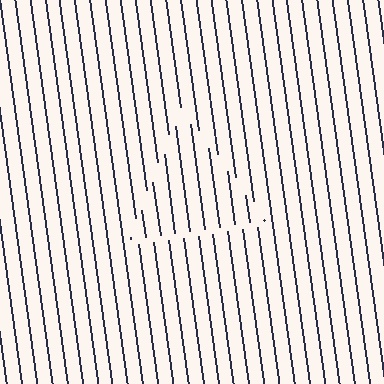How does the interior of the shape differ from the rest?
The interior of the shape contains the same grating, shifted by half a period — the contour is defined by the phase discontinuity where line-ends from the inner and outer gratings abut.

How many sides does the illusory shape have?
3 sides — the line-ends trace a triangle.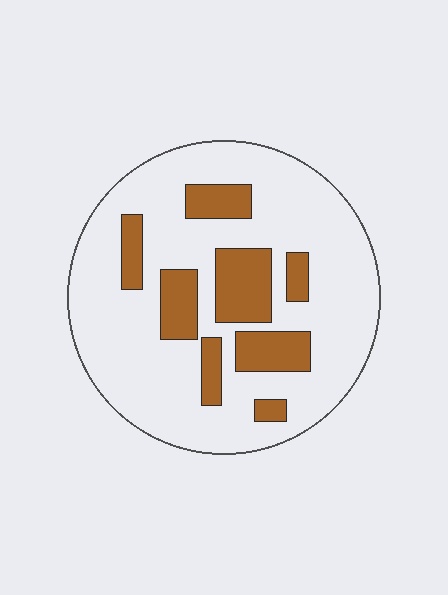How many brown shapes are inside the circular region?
8.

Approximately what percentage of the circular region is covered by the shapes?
Approximately 20%.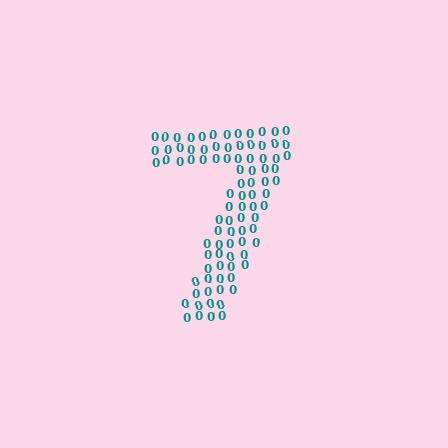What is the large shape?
The large shape is the digit 7.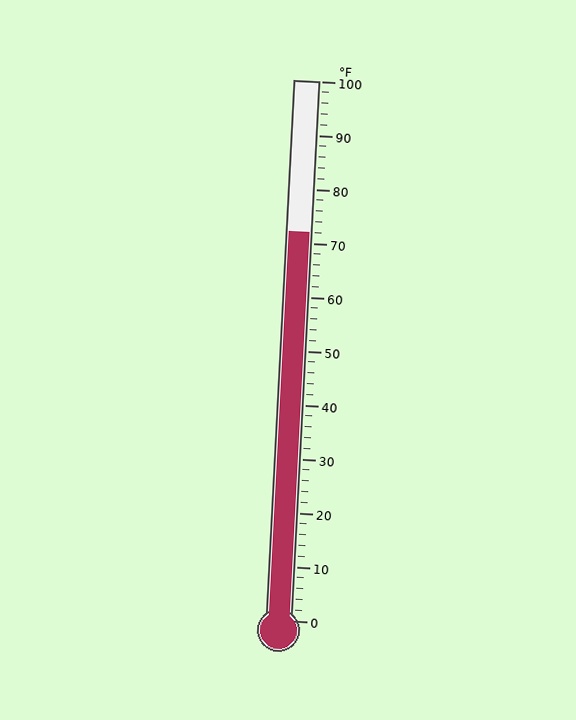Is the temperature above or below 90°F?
The temperature is below 90°F.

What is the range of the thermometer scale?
The thermometer scale ranges from 0°F to 100°F.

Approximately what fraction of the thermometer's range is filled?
The thermometer is filled to approximately 70% of its range.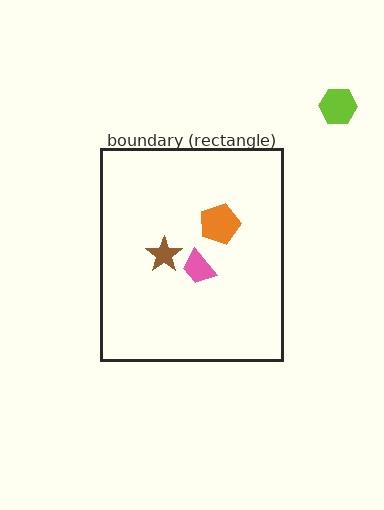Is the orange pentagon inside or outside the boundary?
Inside.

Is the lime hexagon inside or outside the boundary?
Outside.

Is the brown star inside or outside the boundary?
Inside.